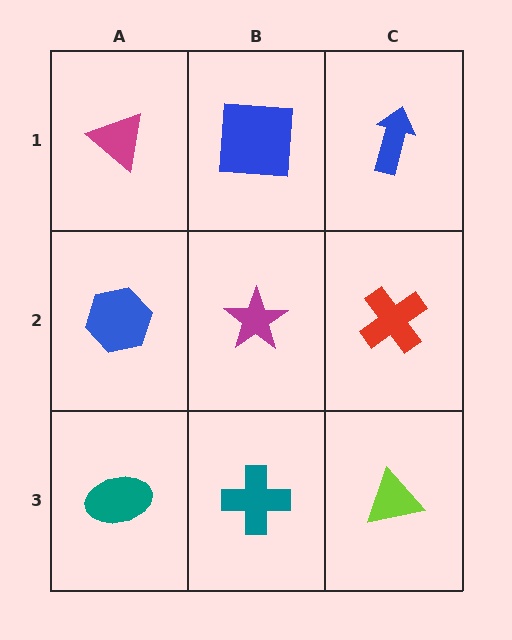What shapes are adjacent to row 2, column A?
A magenta triangle (row 1, column A), a teal ellipse (row 3, column A), a magenta star (row 2, column B).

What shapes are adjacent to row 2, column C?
A blue arrow (row 1, column C), a lime triangle (row 3, column C), a magenta star (row 2, column B).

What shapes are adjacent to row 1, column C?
A red cross (row 2, column C), a blue square (row 1, column B).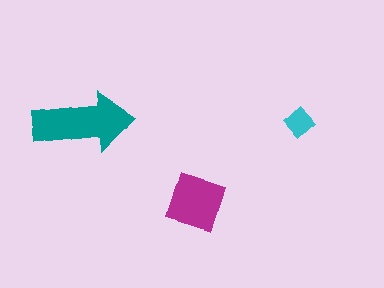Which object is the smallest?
The cyan diamond.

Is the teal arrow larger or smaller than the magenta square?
Larger.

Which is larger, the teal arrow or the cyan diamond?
The teal arrow.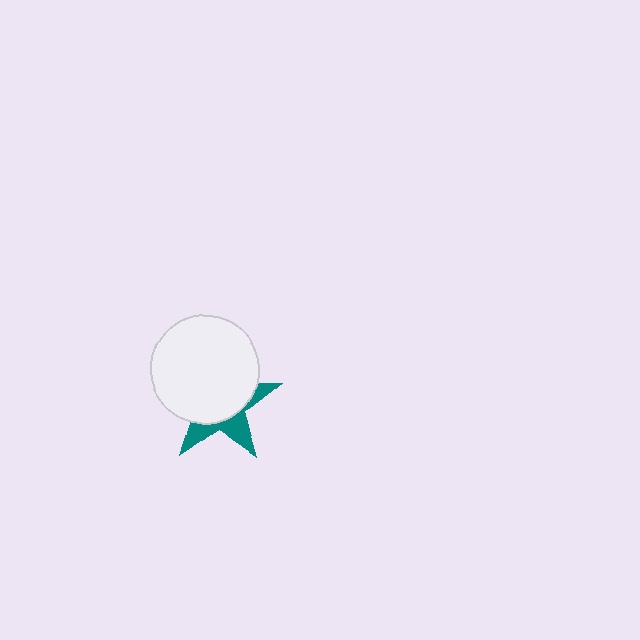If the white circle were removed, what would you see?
You would see the complete teal star.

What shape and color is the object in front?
The object in front is a white circle.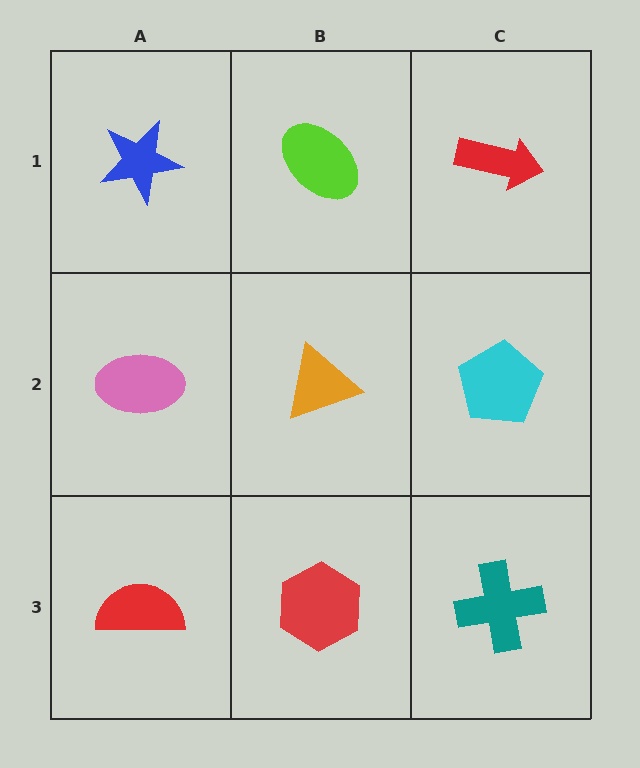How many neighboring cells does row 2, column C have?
3.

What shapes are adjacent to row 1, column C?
A cyan pentagon (row 2, column C), a lime ellipse (row 1, column B).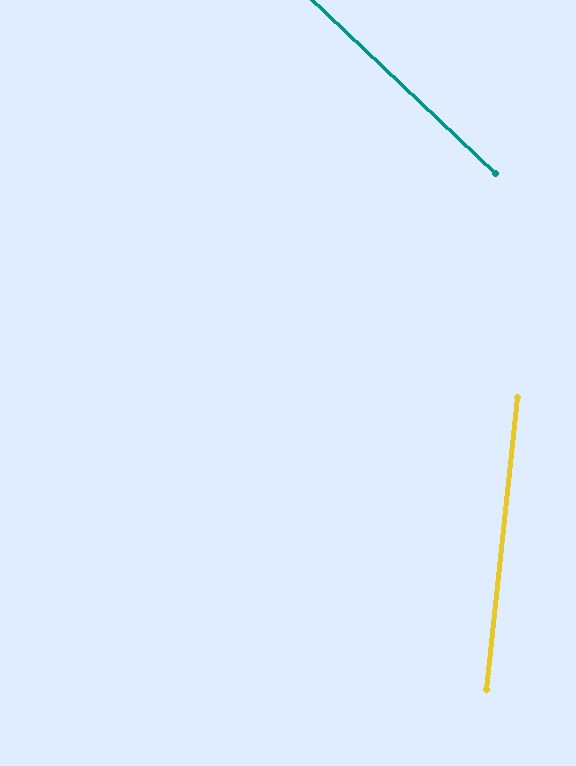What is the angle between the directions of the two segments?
Approximately 52 degrees.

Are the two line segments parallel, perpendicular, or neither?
Neither parallel nor perpendicular — they differ by about 52°.